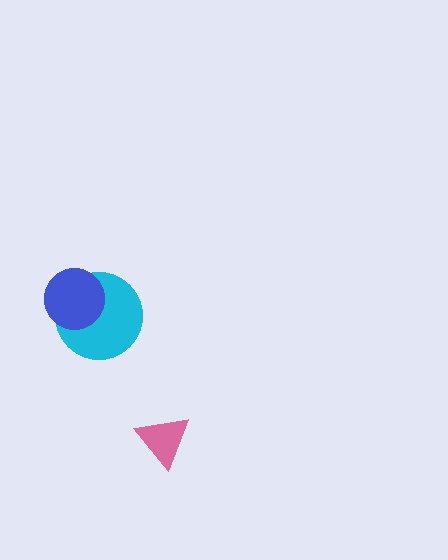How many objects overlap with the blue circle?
1 object overlaps with the blue circle.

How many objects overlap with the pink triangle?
0 objects overlap with the pink triangle.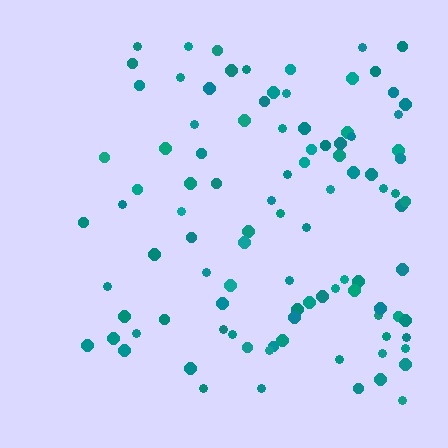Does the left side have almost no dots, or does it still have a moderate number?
Still a moderate number, just noticeably fewer than the right.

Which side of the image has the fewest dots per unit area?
The left.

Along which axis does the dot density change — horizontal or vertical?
Horizontal.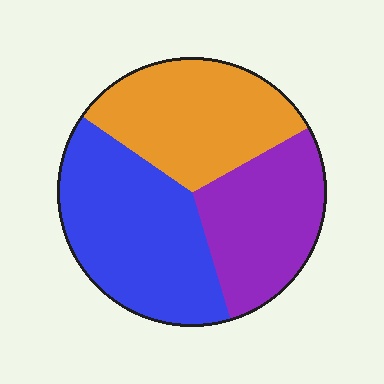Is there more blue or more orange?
Blue.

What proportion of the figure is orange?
Orange covers 32% of the figure.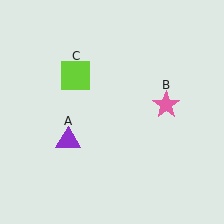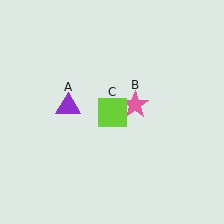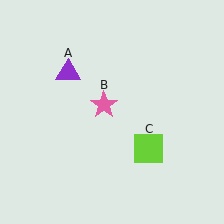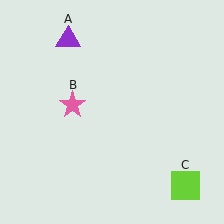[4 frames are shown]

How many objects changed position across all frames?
3 objects changed position: purple triangle (object A), pink star (object B), lime square (object C).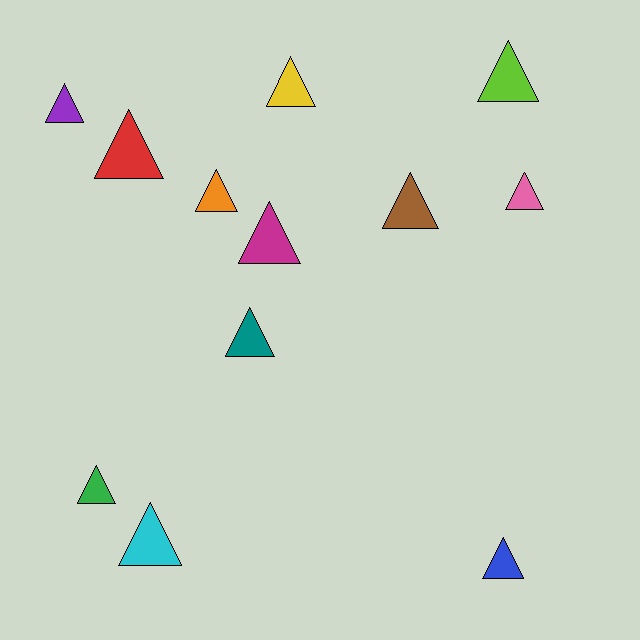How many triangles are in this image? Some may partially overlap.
There are 12 triangles.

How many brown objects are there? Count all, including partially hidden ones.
There is 1 brown object.